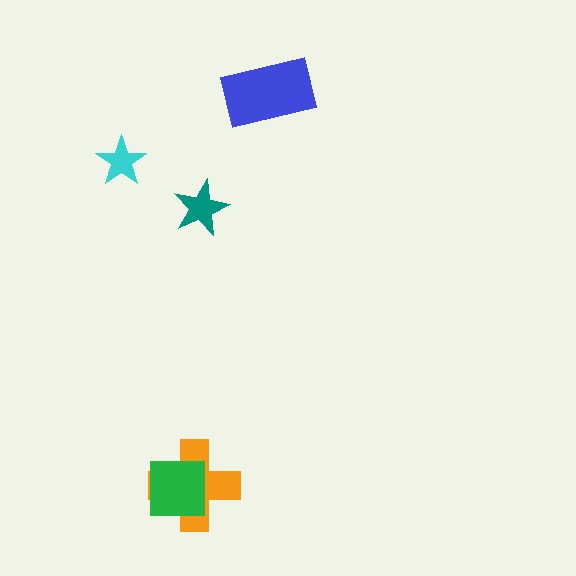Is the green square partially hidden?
No, no other shape covers it.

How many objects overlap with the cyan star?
0 objects overlap with the cyan star.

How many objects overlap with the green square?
1 object overlaps with the green square.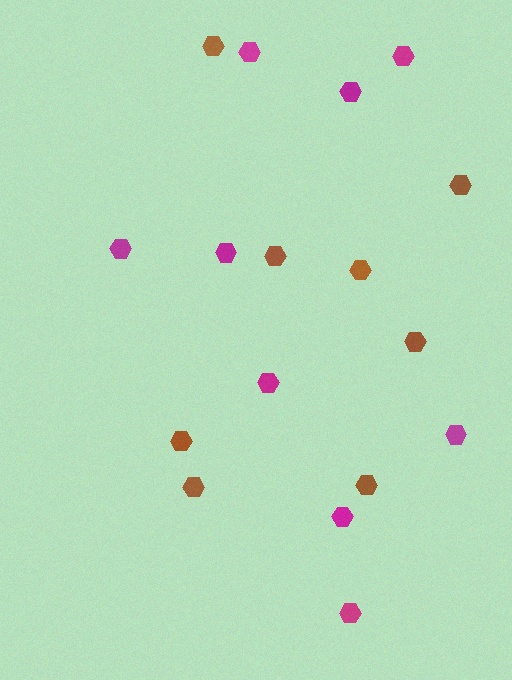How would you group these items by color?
There are 2 groups: one group of magenta hexagons (9) and one group of brown hexagons (8).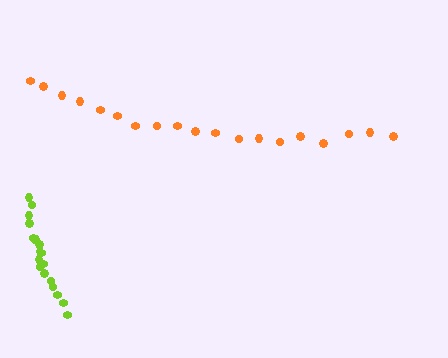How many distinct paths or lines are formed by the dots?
There are 2 distinct paths.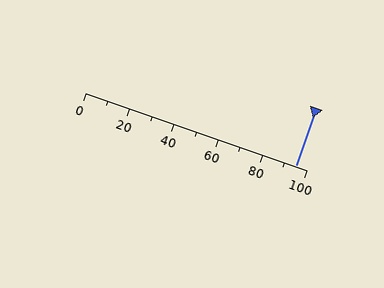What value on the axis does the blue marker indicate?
The marker indicates approximately 95.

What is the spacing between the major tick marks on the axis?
The major ticks are spaced 20 apart.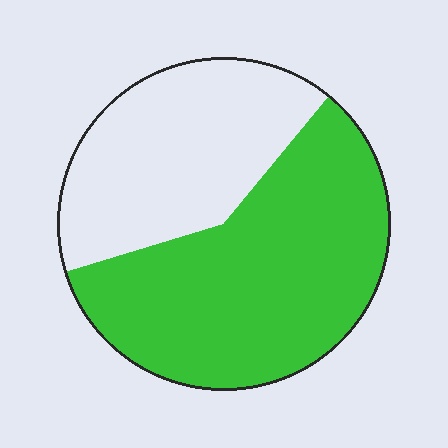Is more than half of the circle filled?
Yes.